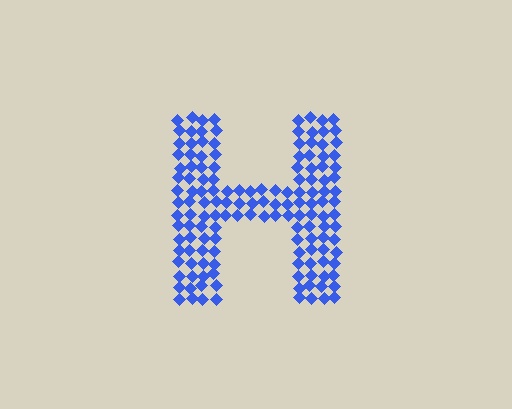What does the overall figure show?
The overall figure shows the letter H.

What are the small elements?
The small elements are diamonds.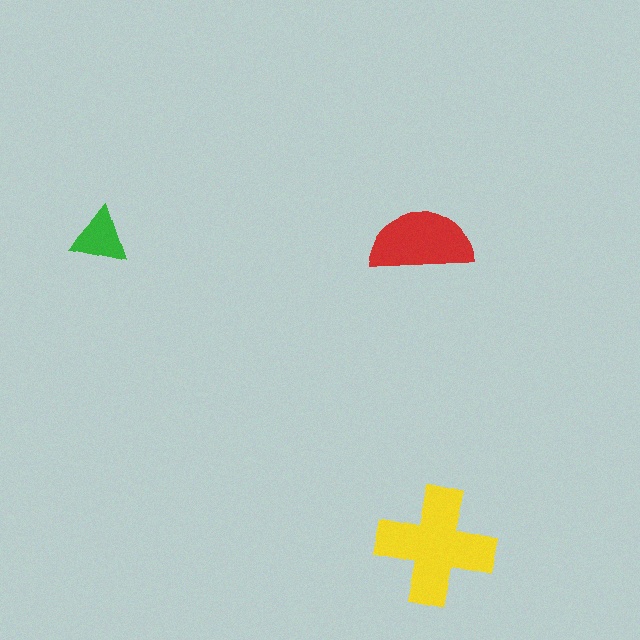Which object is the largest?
The yellow cross.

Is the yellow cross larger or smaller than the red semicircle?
Larger.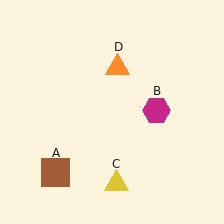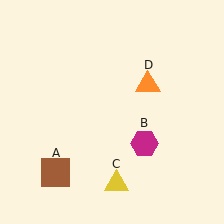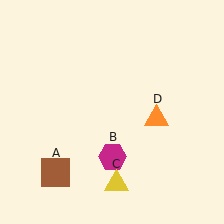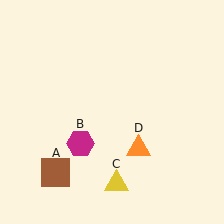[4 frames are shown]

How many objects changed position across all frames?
2 objects changed position: magenta hexagon (object B), orange triangle (object D).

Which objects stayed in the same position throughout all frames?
Brown square (object A) and yellow triangle (object C) remained stationary.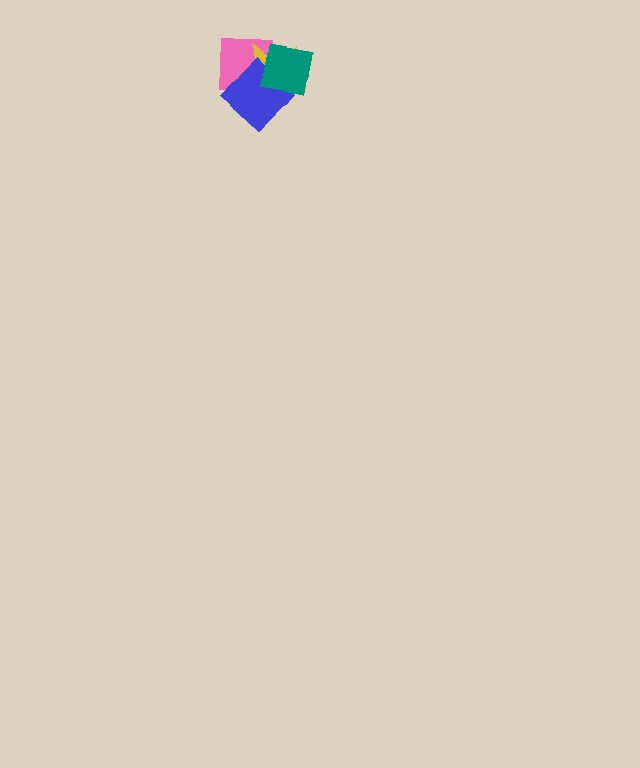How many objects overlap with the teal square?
3 objects overlap with the teal square.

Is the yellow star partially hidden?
Yes, it is partially covered by another shape.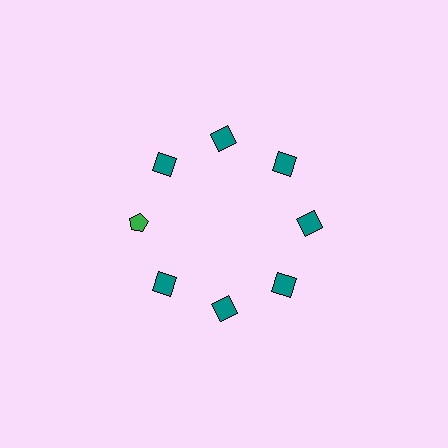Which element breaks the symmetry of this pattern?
The green pentagon at roughly the 9 o'clock position breaks the symmetry. All other shapes are teal squares.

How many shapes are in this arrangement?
There are 8 shapes arranged in a ring pattern.